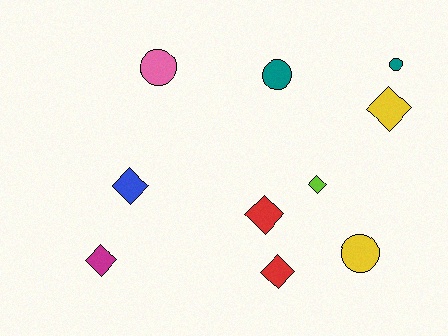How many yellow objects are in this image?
There are 2 yellow objects.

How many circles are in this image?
There are 4 circles.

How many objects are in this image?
There are 10 objects.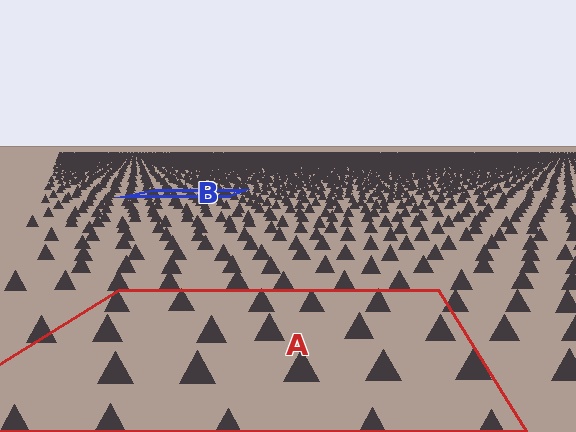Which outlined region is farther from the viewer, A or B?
Region B is farther from the viewer — the texture elements inside it appear smaller and more densely packed.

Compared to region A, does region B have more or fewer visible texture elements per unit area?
Region B has more texture elements per unit area — they are packed more densely because it is farther away.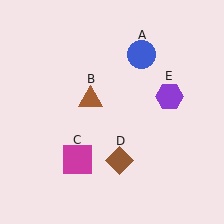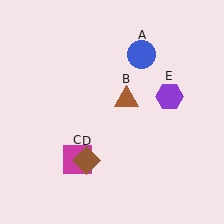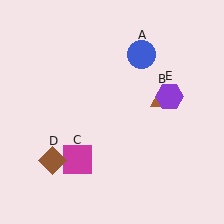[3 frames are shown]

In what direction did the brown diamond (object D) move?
The brown diamond (object D) moved left.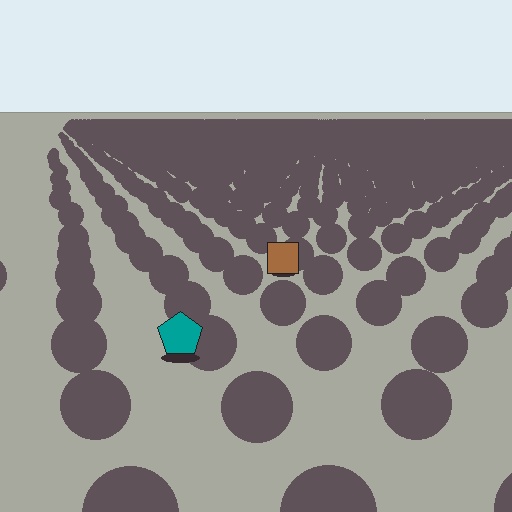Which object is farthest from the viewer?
The brown square is farthest from the viewer. It appears smaller and the ground texture around it is denser.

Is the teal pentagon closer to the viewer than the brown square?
Yes. The teal pentagon is closer — you can tell from the texture gradient: the ground texture is coarser near it.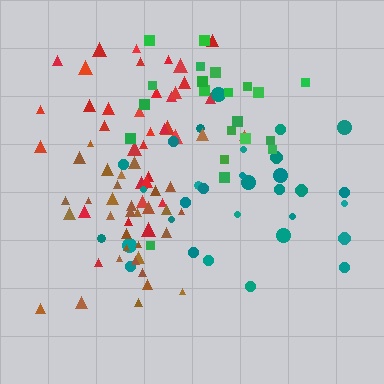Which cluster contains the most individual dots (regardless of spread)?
Red (35).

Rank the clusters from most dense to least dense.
brown, red, green, teal.